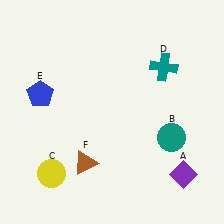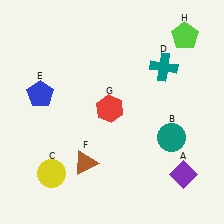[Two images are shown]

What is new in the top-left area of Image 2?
A red hexagon (G) was added in the top-left area of Image 2.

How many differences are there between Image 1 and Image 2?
There are 2 differences between the two images.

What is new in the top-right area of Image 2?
A lime pentagon (H) was added in the top-right area of Image 2.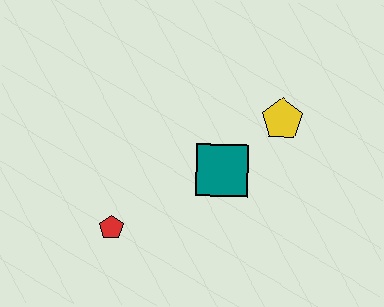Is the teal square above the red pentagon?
Yes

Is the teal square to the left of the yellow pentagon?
Yes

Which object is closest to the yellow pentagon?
The teal square is closest to the yellow pentagon.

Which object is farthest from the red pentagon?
The yellow pentagon is farthest from the red pentagon.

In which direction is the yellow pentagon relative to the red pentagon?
The yellow pentagon is to the right of the red pentagon.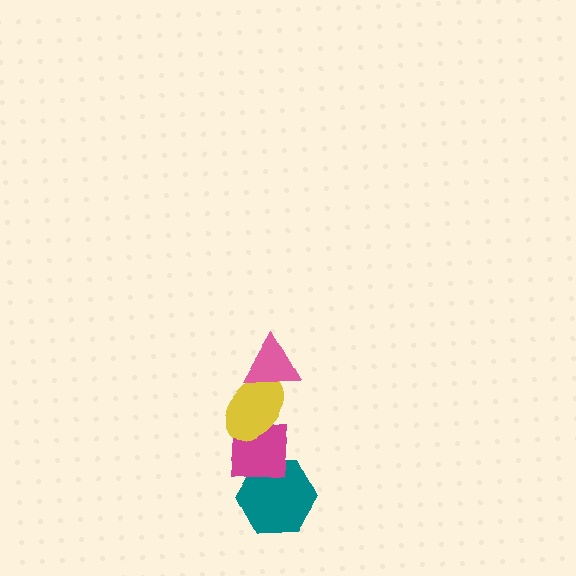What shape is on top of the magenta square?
The yellow ellipse is on top of the magenta square.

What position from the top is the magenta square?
The magenta square is 3rd from the top.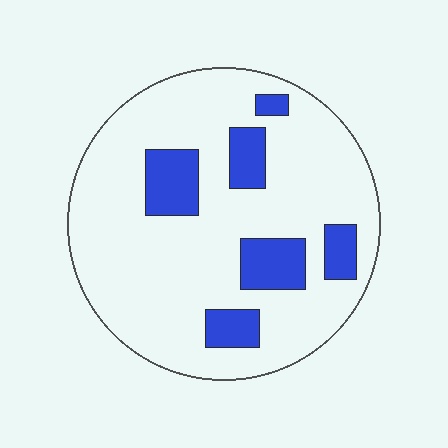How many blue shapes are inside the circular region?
6.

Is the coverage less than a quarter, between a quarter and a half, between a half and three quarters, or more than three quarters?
Less than a quarter.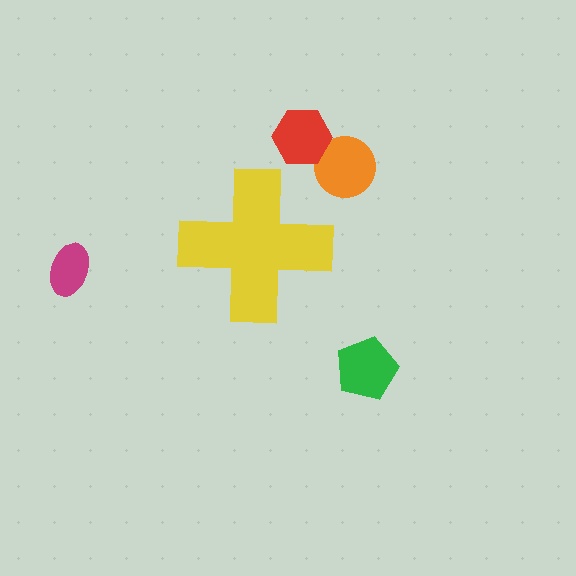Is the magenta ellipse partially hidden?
No, the magenta ellipse is fully visible.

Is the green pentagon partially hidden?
No, the green pentagon is fully visible.